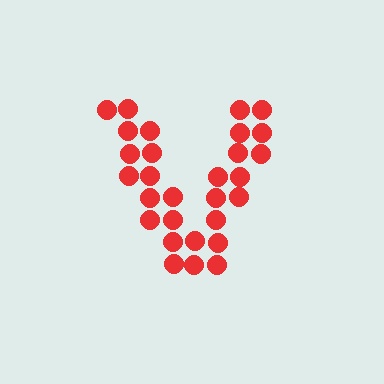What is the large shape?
The large shape is the letter V.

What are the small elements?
The small elements are circles.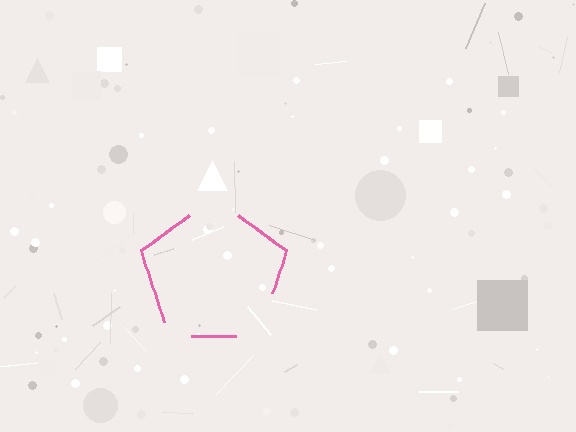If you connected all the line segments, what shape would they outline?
They would outline a pentagon.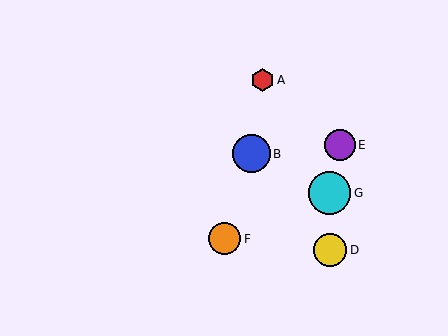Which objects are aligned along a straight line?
Objects B, C, G are aligned along a straight line.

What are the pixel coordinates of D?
Object D is at (330, 250).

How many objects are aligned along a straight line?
3 objects (B, C, G) are aligned along a straight line.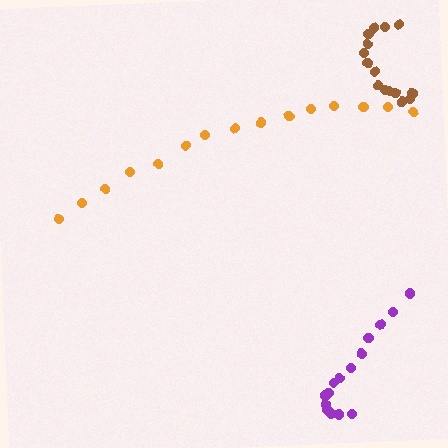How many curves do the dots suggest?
There are 3 distinct paths.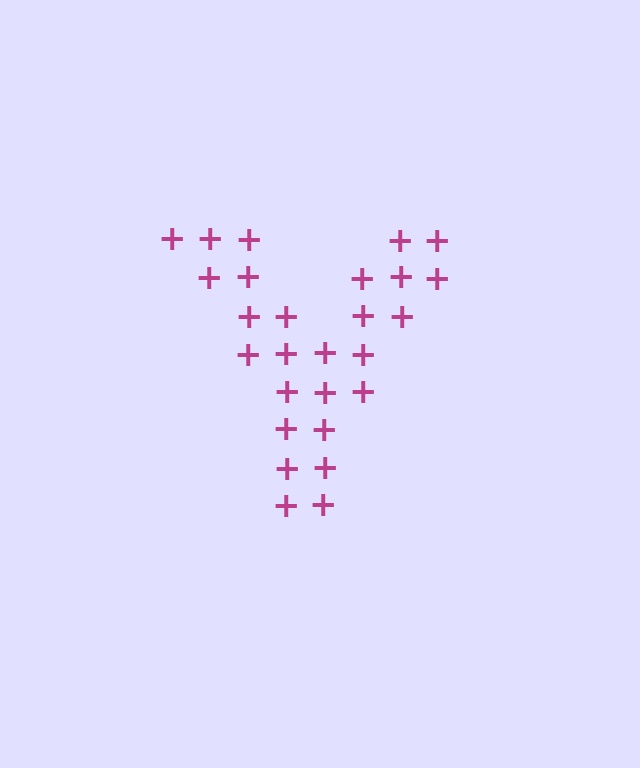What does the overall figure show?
The overall figure shows the letter Y.